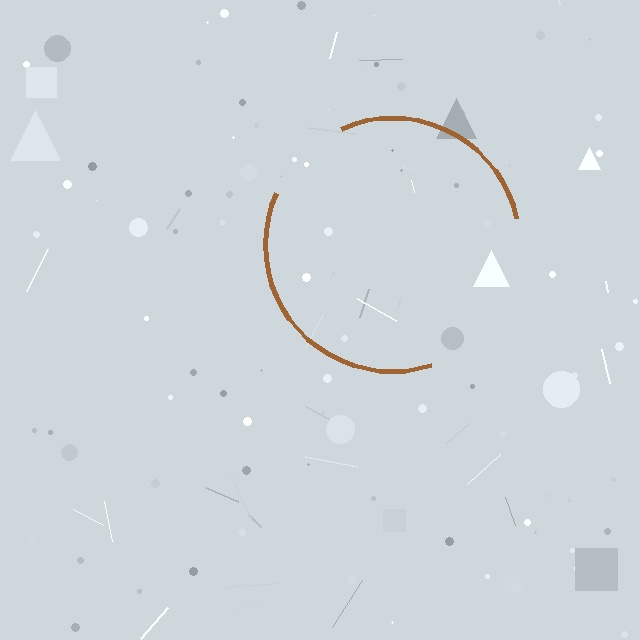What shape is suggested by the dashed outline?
The dashed outline suggests a circle.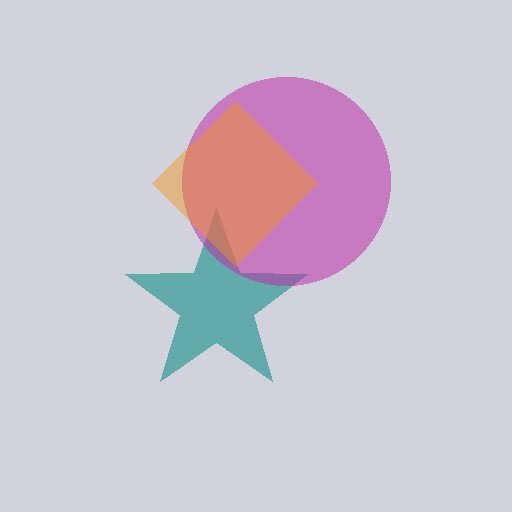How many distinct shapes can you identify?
There are 3 distinct shapes: a teal star, a magenta circle, an orange diamond.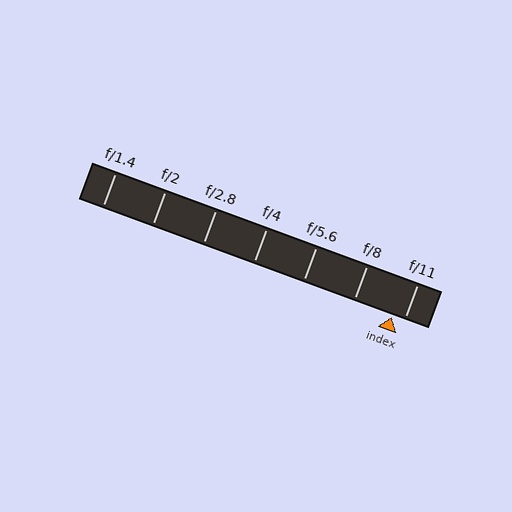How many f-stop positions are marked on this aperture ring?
There are 7 f-stop positions marked.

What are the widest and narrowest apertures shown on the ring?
The widest aperture shown is f/1.4 and the narrowest is f/11.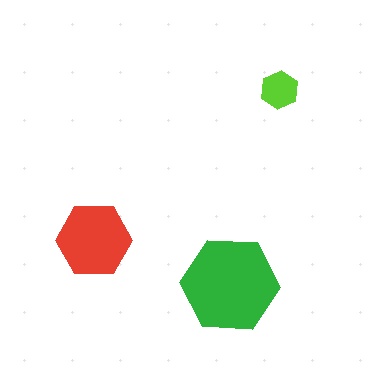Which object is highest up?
The lime hexagon is topmost.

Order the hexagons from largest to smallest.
the green one, the red one, the lime one.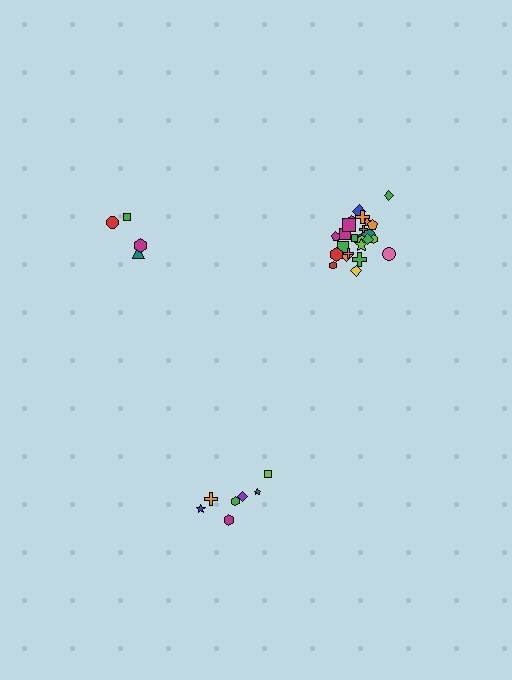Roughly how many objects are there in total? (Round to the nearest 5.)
Roughly 35 objects in total.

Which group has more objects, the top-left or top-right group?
The top-right group.